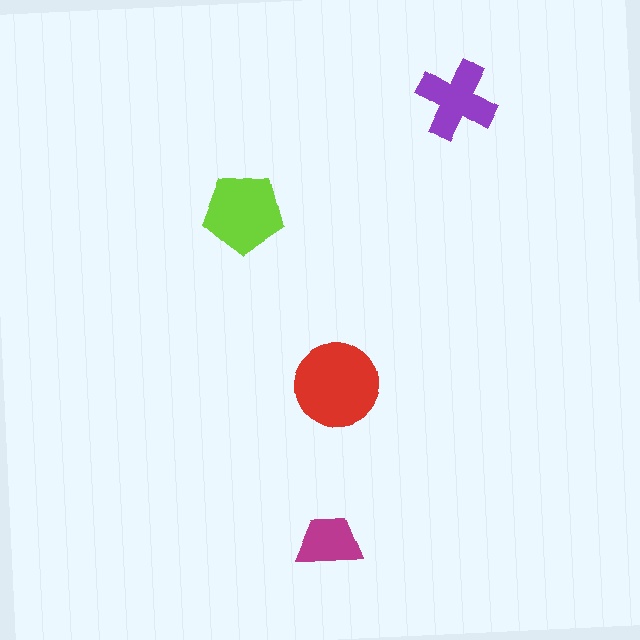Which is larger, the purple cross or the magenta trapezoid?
The purple cross.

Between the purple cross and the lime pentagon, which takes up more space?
The lime pentagon.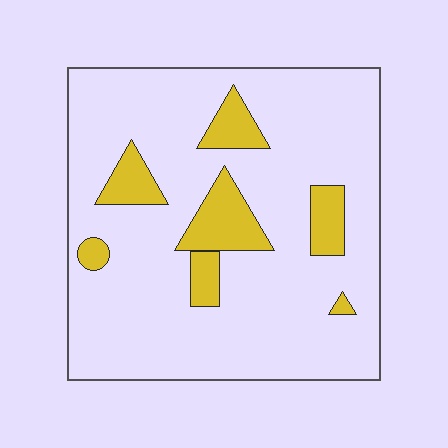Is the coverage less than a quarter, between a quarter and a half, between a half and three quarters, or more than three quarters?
Less than a quarter.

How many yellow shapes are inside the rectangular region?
7.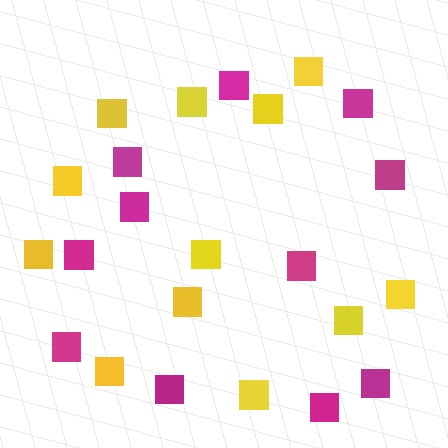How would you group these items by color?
There are 2 groups: one group of magenta squares (11) and one group of yellow squares (12).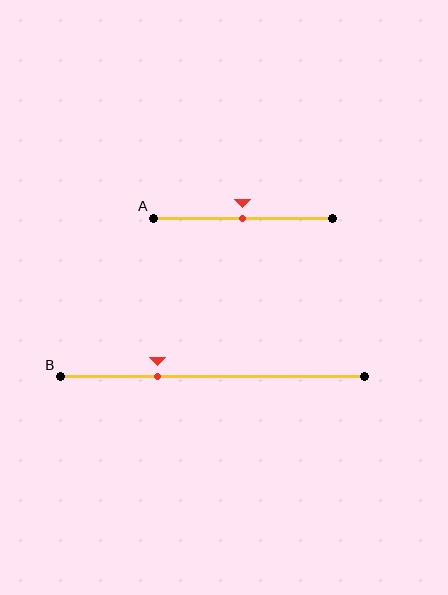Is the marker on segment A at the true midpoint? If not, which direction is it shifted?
Yes, the marker on segment A is at the true midpoint.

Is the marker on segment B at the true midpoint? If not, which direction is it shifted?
No, the marker on segment B is shifted to the left by about 18% of the segment length.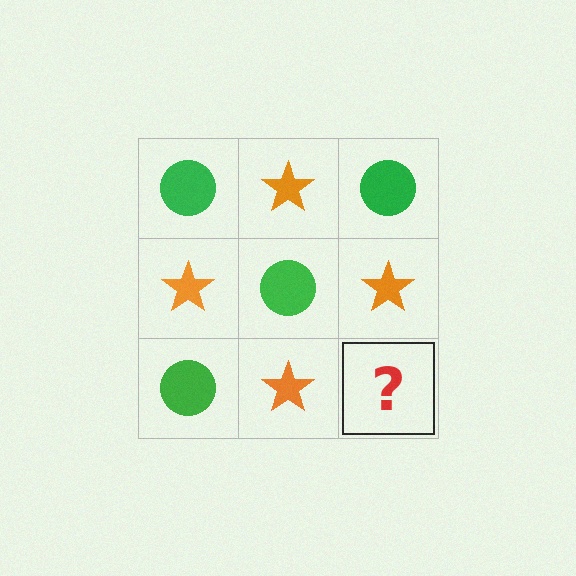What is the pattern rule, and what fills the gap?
The rule is that it alternates green circle and orange star in a checkerboard pattern. The gap should be filled with a green circle.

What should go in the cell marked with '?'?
The missing cell should contain a green circle.